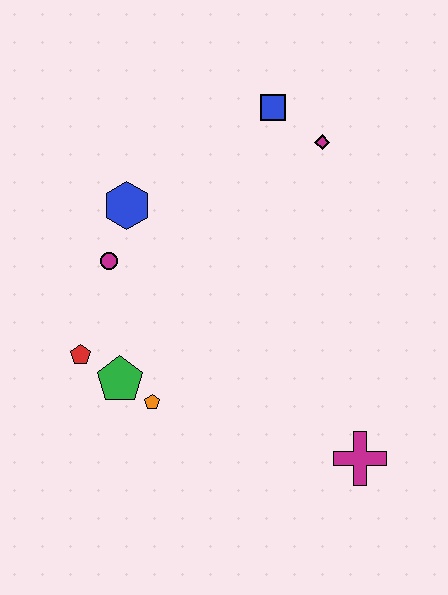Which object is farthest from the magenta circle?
The magenta cross is farthest from the magenta circle.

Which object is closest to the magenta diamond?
The blue square is closest to the magenta diamond.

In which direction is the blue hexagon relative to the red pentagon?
The blue hexagon is above the red pentagon.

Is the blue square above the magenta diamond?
Yes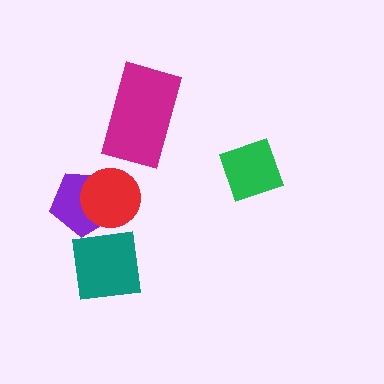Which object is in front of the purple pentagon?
The red circle is in front of the purple pentagon.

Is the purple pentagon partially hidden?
Yes, it is partially covered by another shape.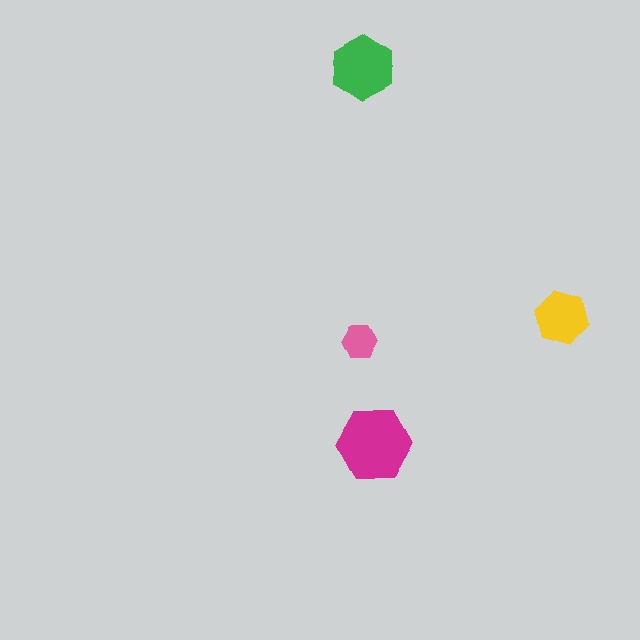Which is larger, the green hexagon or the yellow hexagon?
The green one.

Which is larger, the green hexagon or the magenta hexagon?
The magenta one.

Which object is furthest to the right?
The yellow hexagon is rightmost.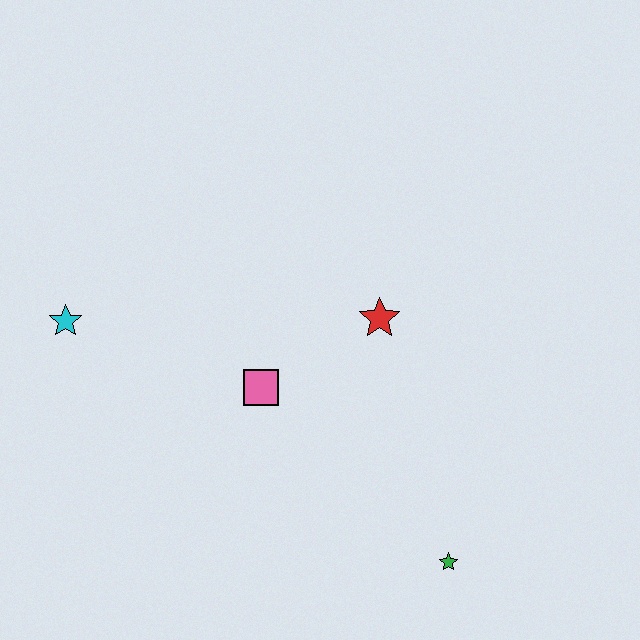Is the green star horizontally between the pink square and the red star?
No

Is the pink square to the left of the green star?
Yes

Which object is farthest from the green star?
The cyan star is farthest from the green star.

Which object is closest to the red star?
The pink square is closest to the red star.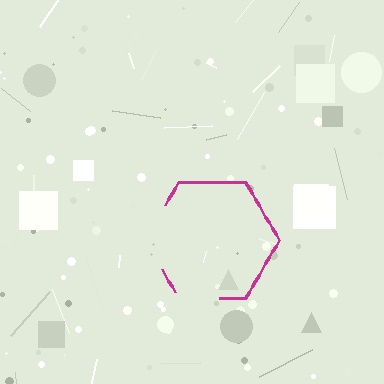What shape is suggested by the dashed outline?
The dashed outline suggests a hexagon.